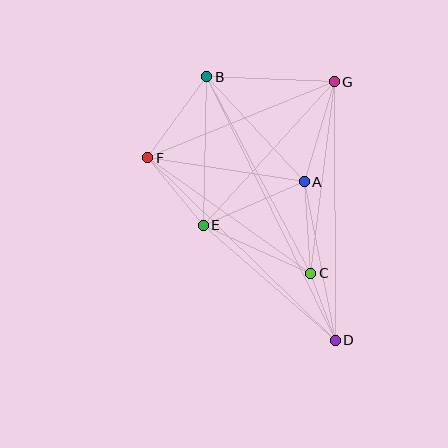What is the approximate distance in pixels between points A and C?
The distance between A and C is approximately 92 pixels.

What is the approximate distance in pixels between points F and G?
The distance between F and G is approximately 201 pixels.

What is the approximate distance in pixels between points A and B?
The distance between A and B is approximately 143 pixels.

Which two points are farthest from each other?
Points B and D are farthest from each other.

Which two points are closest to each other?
Points C and D are closest to each other.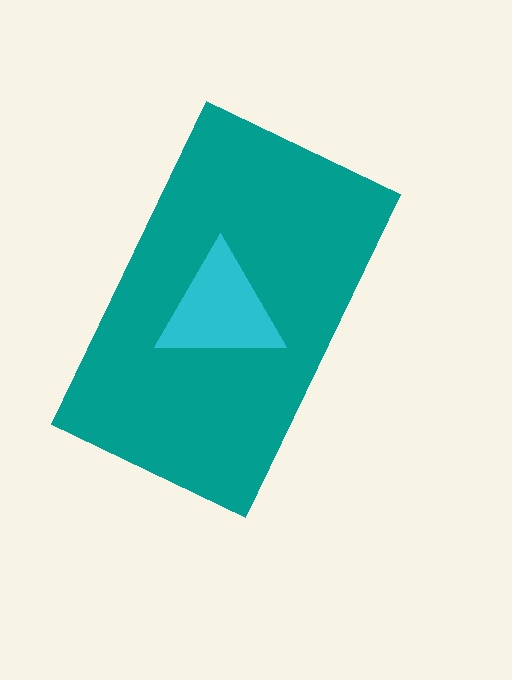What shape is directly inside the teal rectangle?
The cyan triangle.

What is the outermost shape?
The teal rectangle.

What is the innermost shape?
The cyan triangle.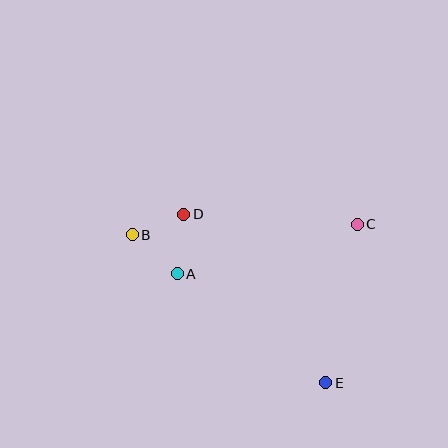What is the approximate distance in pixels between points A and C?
The distance between A and C is approximately 186 pixels.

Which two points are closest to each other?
Points B and D are closest to each other.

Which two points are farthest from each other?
Points B and E are farthest from each other.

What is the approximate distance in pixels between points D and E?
The distance between D and E is approximately 220 pixels.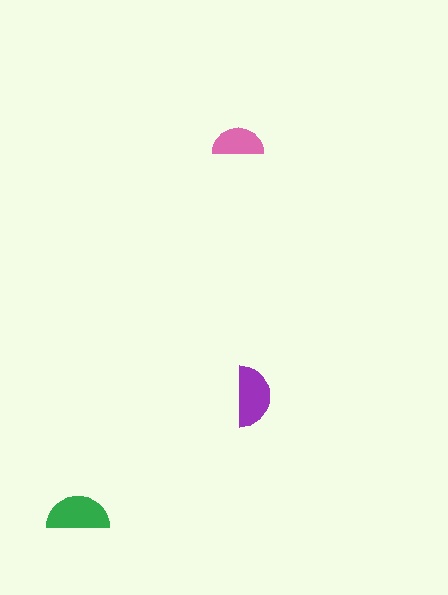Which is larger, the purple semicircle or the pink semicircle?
The purple one.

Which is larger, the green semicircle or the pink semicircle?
The green one.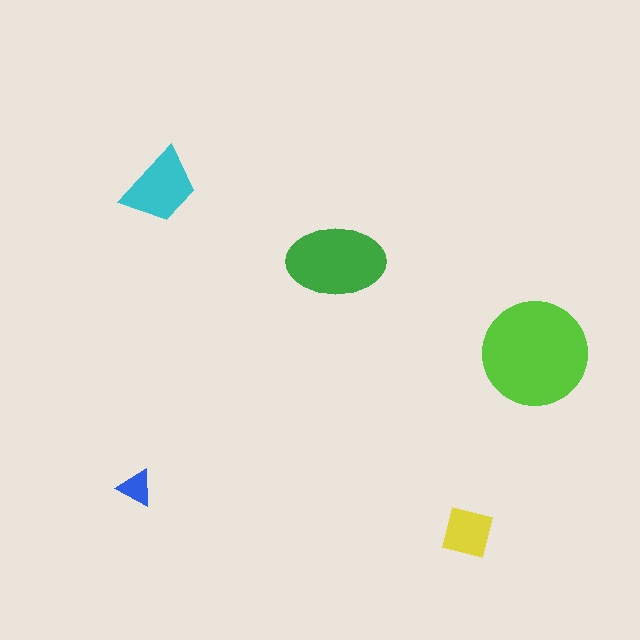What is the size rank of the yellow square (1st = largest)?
4th.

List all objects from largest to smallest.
The lime circle, the green ellipse, the cyan trapezoid, the yellow square, the blue triangle.